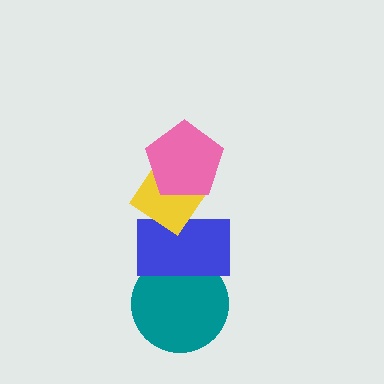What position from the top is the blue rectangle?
The blue rectangle is 3rd from the top.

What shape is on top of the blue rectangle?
The yellow diamond is on top of the blue rectangle.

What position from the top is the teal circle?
The teal circle is 4th from the top.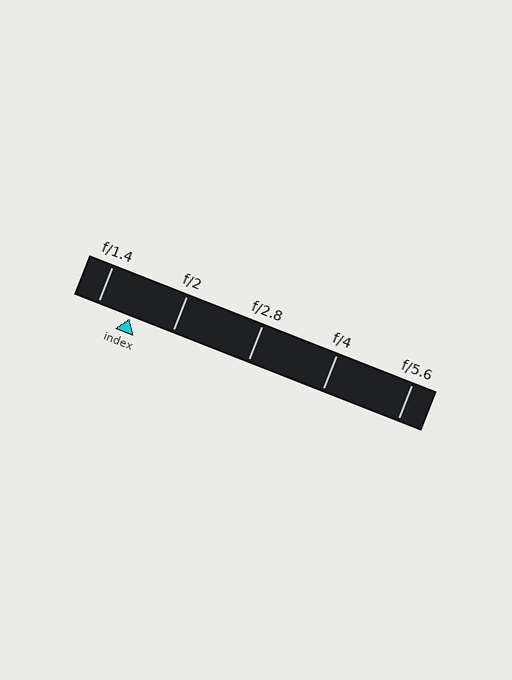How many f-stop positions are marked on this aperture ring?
There are 5 f-stop positions marked.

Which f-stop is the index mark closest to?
The index mark is closest to f/1.4.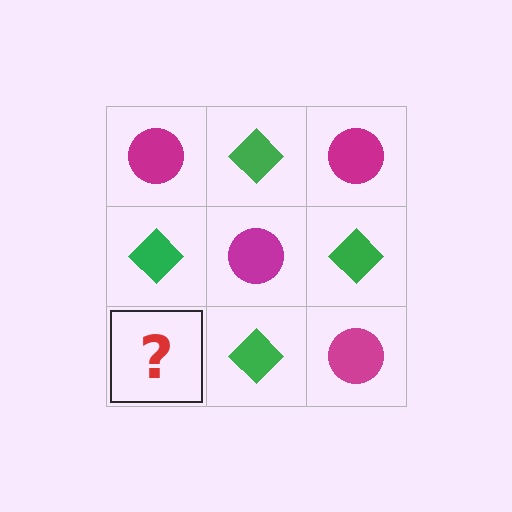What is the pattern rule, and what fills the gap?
The rule is that it alternates magenta circle and green diamond in a checkerboard pattern. The gap should be filled with a magenta circle.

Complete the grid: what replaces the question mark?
The question mark should be replaced with a magenta circle.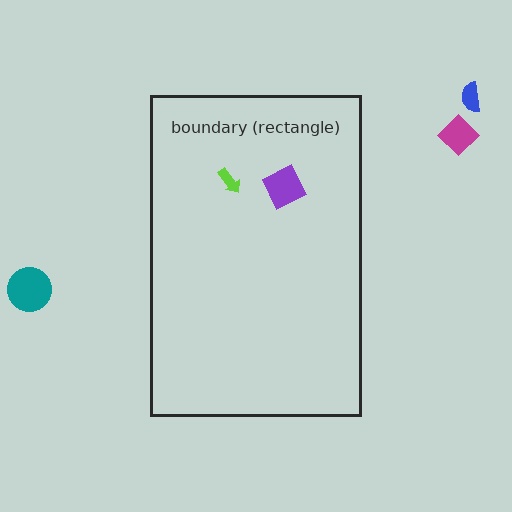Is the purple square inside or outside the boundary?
Inside.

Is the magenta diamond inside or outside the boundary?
Outside.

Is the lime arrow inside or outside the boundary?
Inside.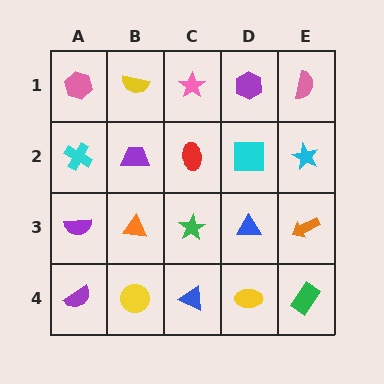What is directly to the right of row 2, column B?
A red ellipse.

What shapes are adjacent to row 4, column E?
An orange arrow (row 3, column E), a yellow ellipse (row 4, column D).